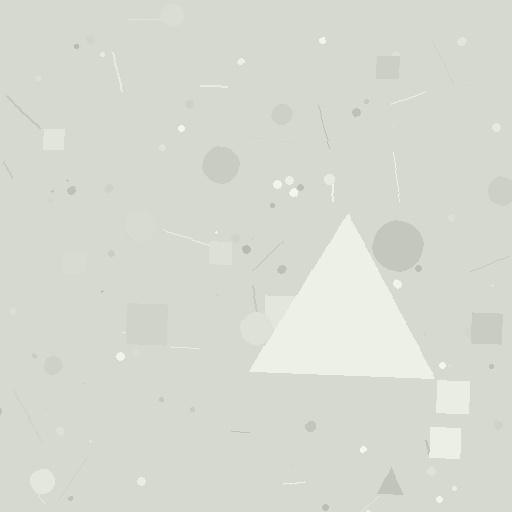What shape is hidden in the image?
A triangle is hidden in the image.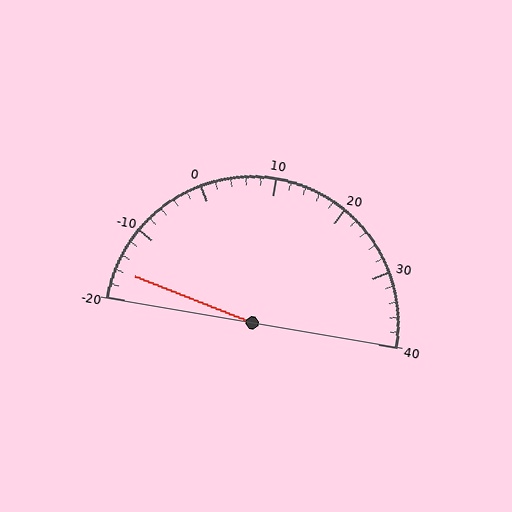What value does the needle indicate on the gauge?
The needle indicates approximately -16.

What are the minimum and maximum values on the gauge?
The gauge ranges from -20 to 40.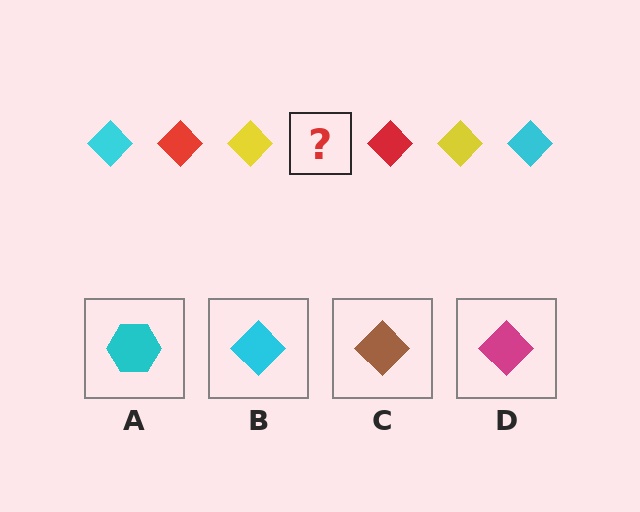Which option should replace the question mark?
Option B.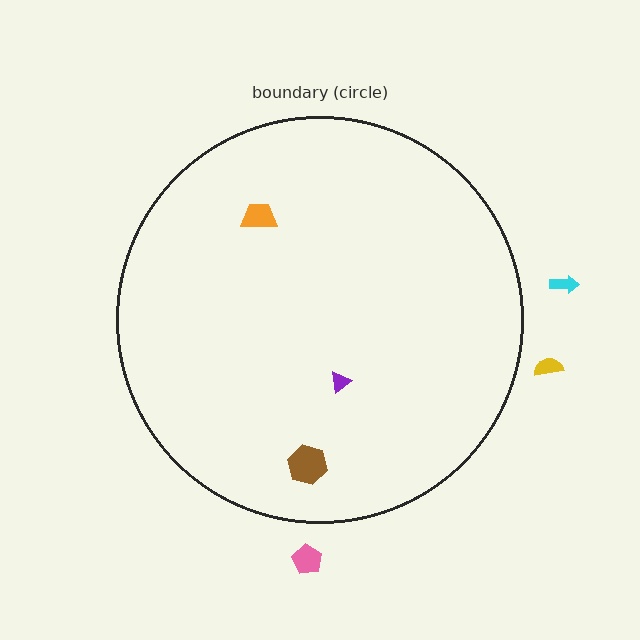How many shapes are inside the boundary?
3 inside, 3 outside.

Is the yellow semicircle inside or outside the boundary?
Outside.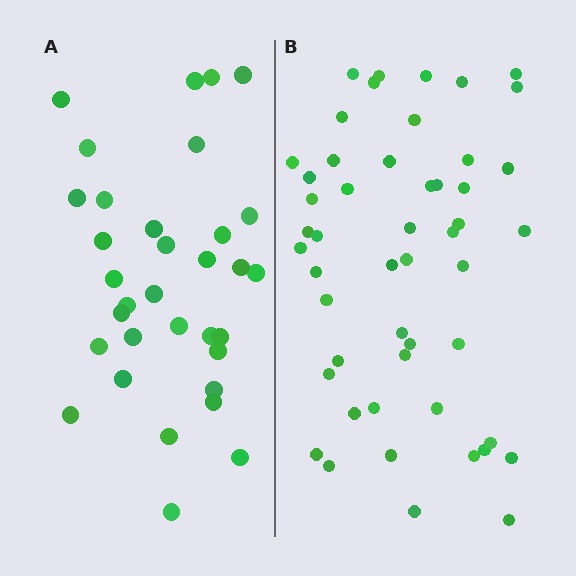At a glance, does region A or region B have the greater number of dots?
Region B (the right region) has more dots.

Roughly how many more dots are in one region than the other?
Region B has approximately 15 more dots than region A.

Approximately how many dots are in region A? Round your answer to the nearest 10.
About 30 dots. (The exact count is 33, which rounds to 30.)